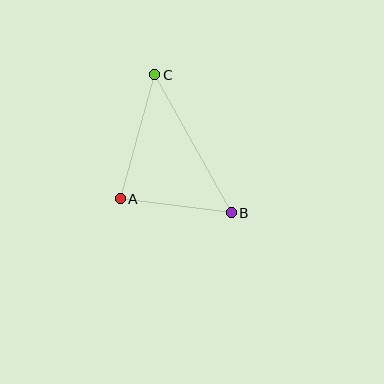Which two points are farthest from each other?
Points B and C are farthest from each other.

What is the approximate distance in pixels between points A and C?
The distance between A and C is approximately 129 pixels.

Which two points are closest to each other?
Points A and B are closest to each other.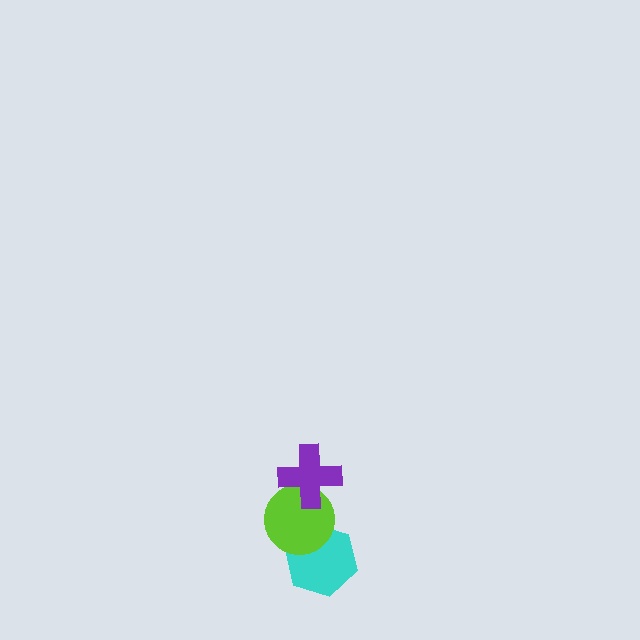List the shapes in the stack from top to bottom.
From top to bottom: the purple cross, the lime circle, the cyan hexagon.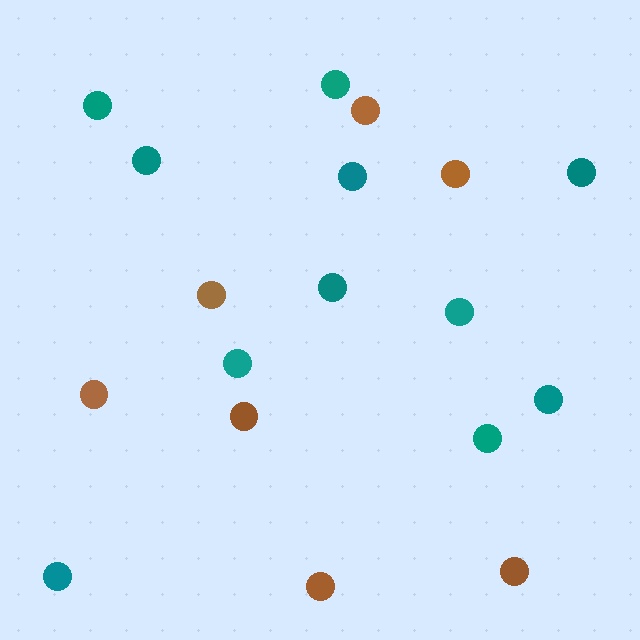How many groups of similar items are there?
There are 2 groups: one group of teal circles (11) and one group of brown circles (7).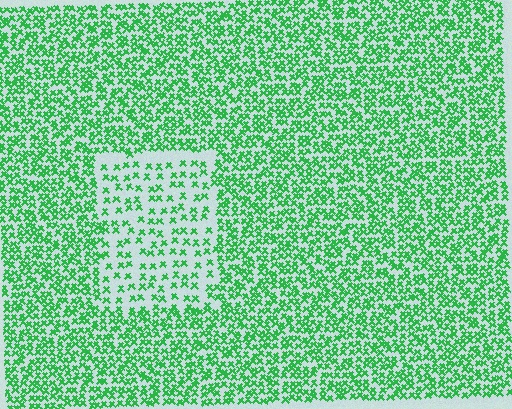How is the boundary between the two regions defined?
The boundary is defined by a change in element density (approximately 2.2x ratio). All elements are the same color, size, and shape.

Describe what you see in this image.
The image contains small green elements arranged at two different densities. A rectangle-shaped region is visible where the elements are less densely packed than the surrounding area.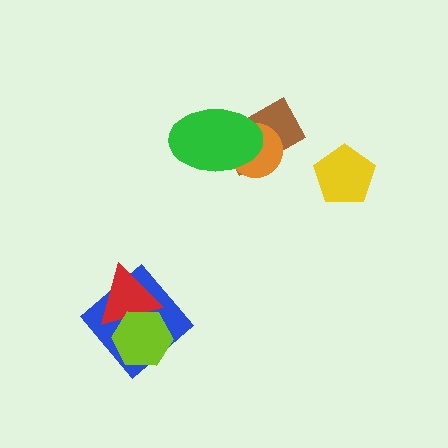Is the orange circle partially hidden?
Yes, it is partially covered by another shape.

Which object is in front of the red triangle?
The lime hexagon is in front of the red triangle.